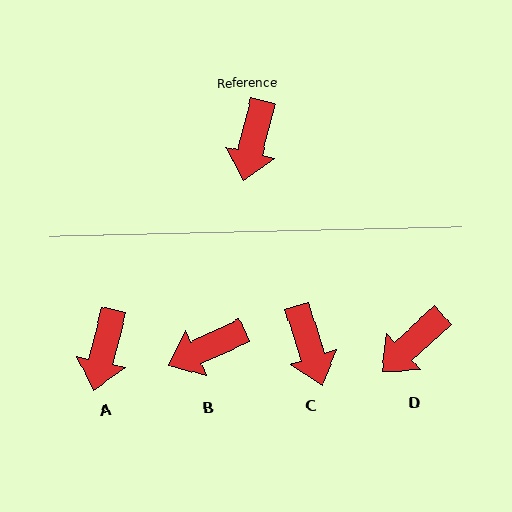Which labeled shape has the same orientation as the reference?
A.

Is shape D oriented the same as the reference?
No, it is off by about 33 degrees.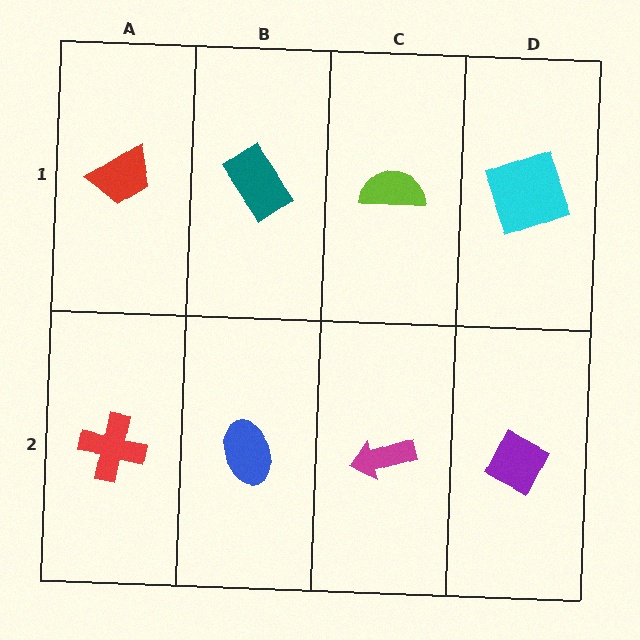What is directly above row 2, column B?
A teal rectangle.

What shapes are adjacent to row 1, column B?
A blue ellipse (row 2, column B), a red trapezoid (row 1, column A), a lime semicircle (row 1, column C).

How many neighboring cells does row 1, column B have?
3.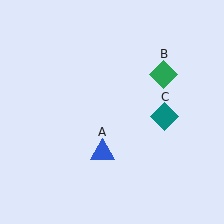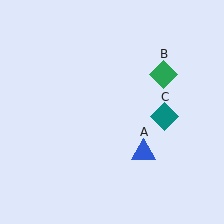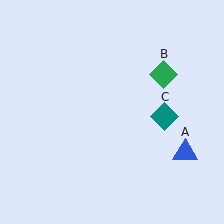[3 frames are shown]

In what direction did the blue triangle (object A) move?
The blue triangle (object A) moved right.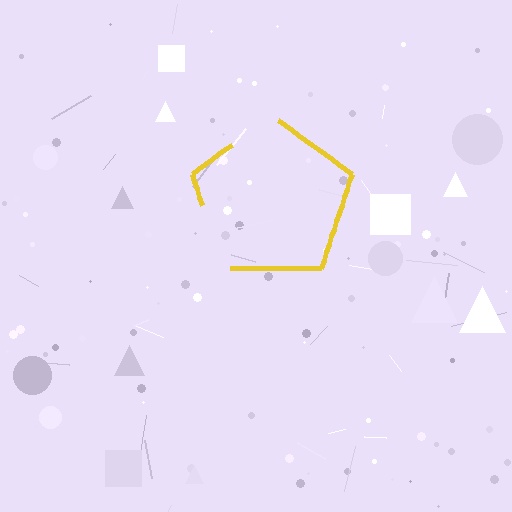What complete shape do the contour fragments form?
The contour fragments form a pentagon.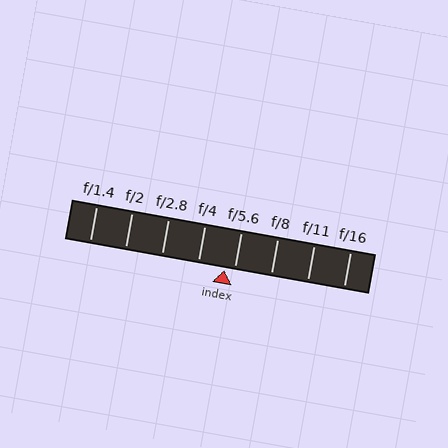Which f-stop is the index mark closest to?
The index mark is closest to f/5.6.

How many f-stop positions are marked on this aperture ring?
There are 8 f-stop positions marked.